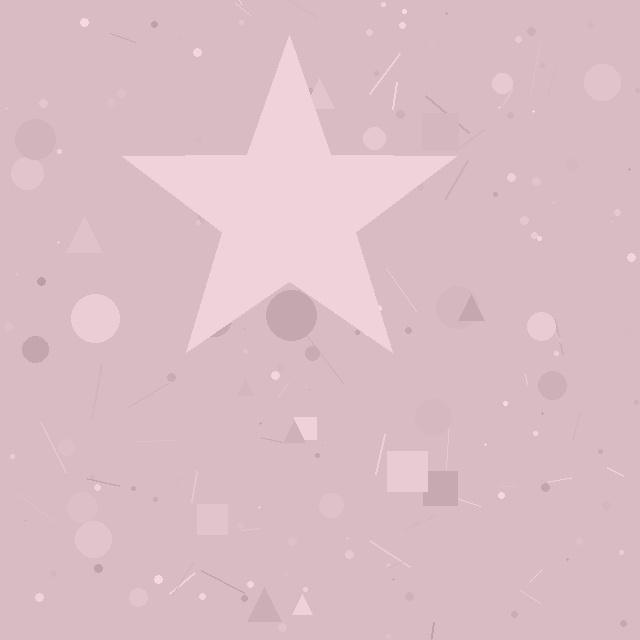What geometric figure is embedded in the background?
A star is embedded in the background.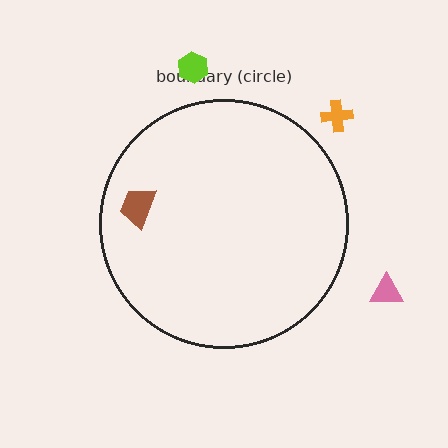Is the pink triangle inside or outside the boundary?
Outside.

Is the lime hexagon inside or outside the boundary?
Outside.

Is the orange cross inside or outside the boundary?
Outside.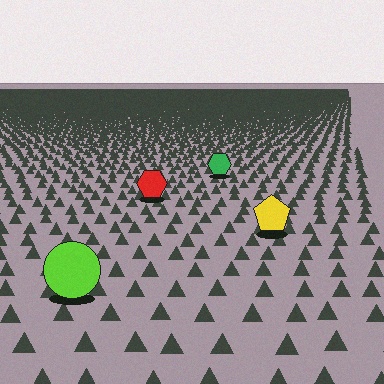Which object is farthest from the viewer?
The green hexagon is farthest from the viewer. It appears smaller and the ground texture around it is denser.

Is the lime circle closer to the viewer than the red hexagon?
Yes. The lime circle is closer — you can tell from the texture gradient: the ground texture is coarser near it.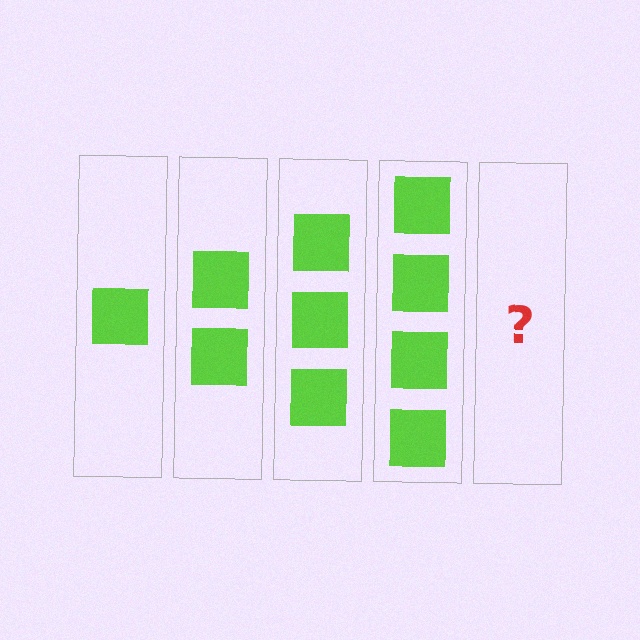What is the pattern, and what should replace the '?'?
The pattern is that each step adds one more square. The '?' should be 5 squares.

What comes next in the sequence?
The next element should be 5 squares.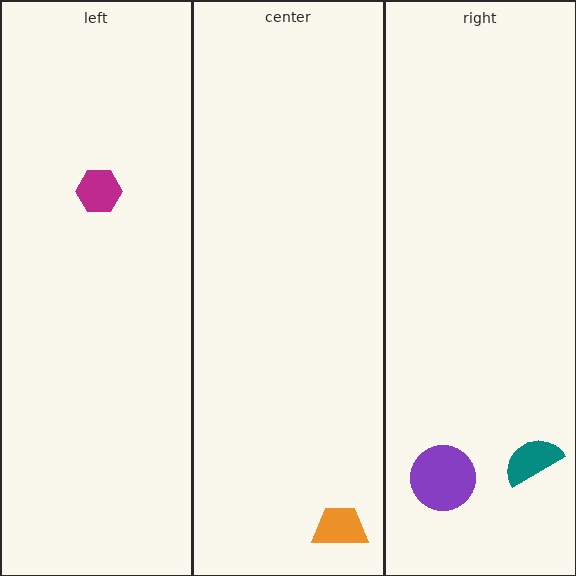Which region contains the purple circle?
The right region.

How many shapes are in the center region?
1.